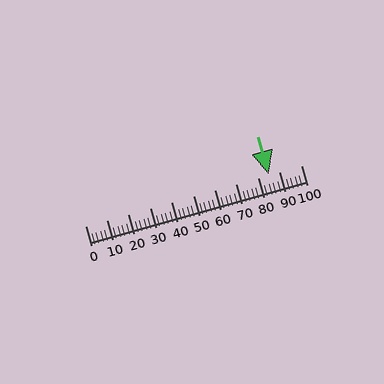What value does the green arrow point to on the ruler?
The green arrow points to approximately 85.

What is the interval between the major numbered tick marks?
The major tick marks are spaced 10 units apart.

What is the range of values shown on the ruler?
The ruler shows values from 0 to 100.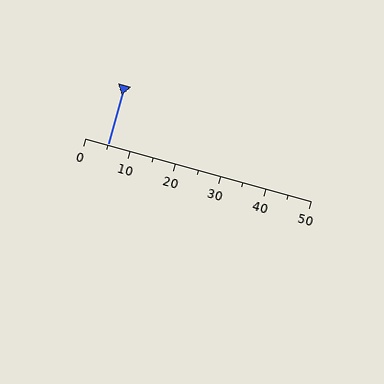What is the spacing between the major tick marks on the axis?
The major ticks are spaced 10 apart.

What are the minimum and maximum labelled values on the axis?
The axis runs from 0 to 50.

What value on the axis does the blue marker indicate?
The marker indicates approximately 5.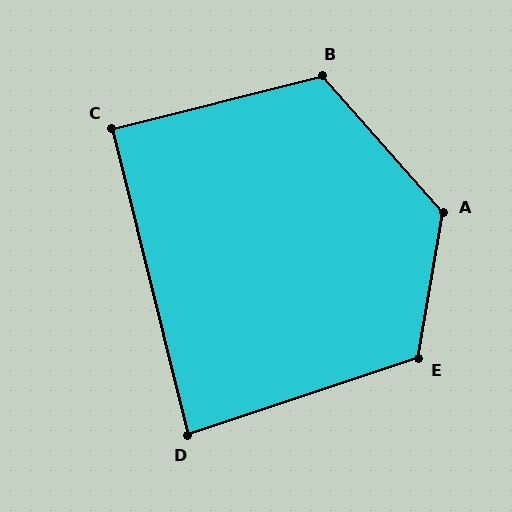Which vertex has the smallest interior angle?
D, at approximately 85 degrees.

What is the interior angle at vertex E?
Approximately 118 degrees (obtuse).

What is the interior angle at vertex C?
Approximately 90 degrees (approximately right).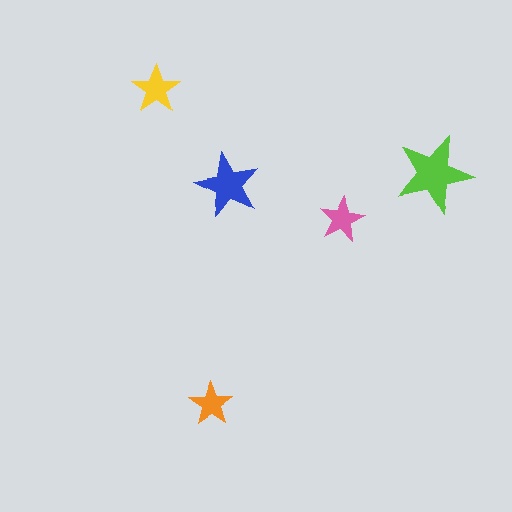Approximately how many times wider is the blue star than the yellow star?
About 1.5 times wider.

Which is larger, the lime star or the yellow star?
The lime one.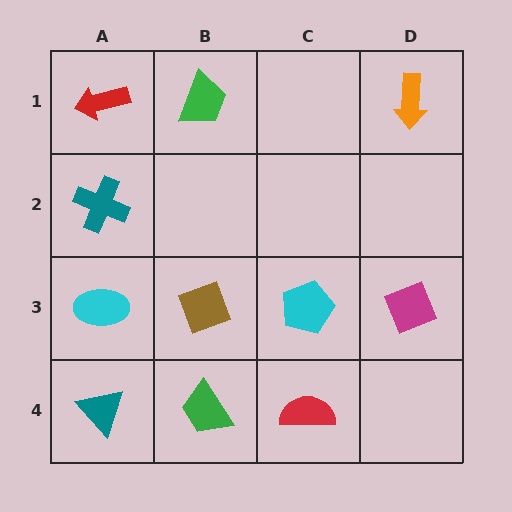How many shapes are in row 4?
3 shapes.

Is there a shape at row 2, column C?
No, that cell is empty.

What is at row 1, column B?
A green trapezoid.